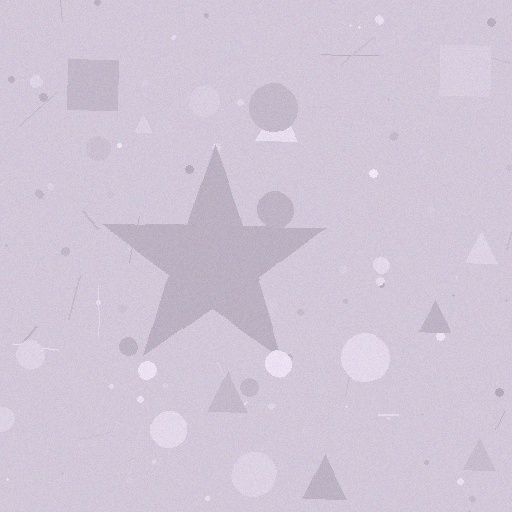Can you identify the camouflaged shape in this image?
The camouflaged shape is a star.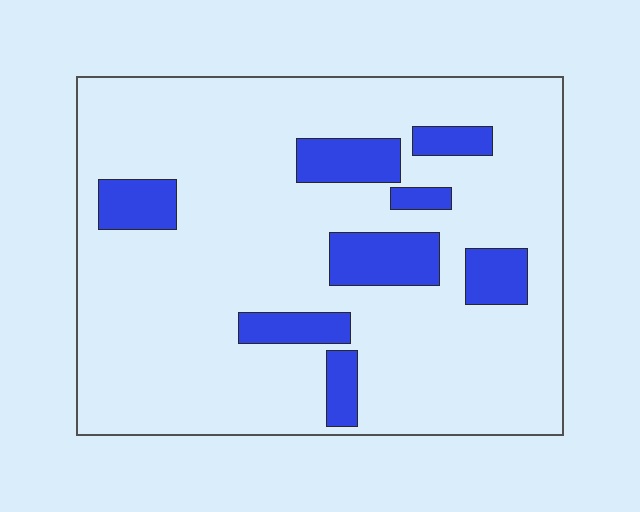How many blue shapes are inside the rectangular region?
8.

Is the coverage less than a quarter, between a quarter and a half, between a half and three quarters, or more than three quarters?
Less than a quarter.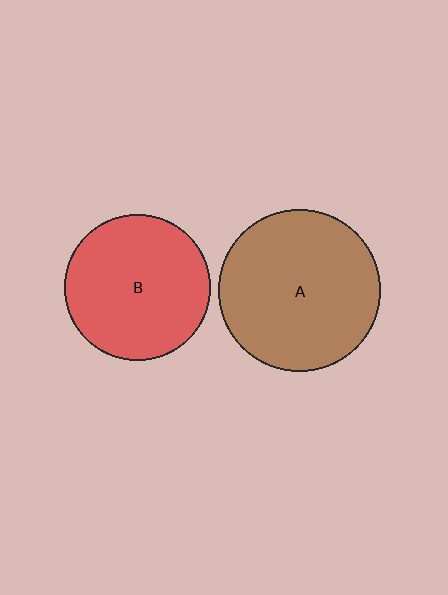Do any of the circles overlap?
No, none of the circles overlap.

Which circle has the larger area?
Circle A (brown).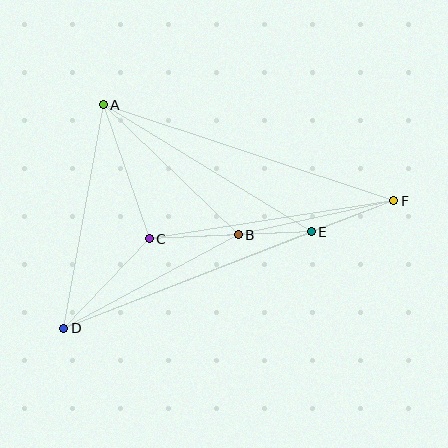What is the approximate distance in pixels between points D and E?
The distance between D and E is approximately 266 pixels.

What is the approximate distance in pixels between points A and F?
The distance between A and F is approximately 306 pixels.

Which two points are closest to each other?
Points B and E are closest to each other.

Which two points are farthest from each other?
Points D and F are farthest from each other.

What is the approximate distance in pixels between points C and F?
The distance between C and F is approximately 248 pixels.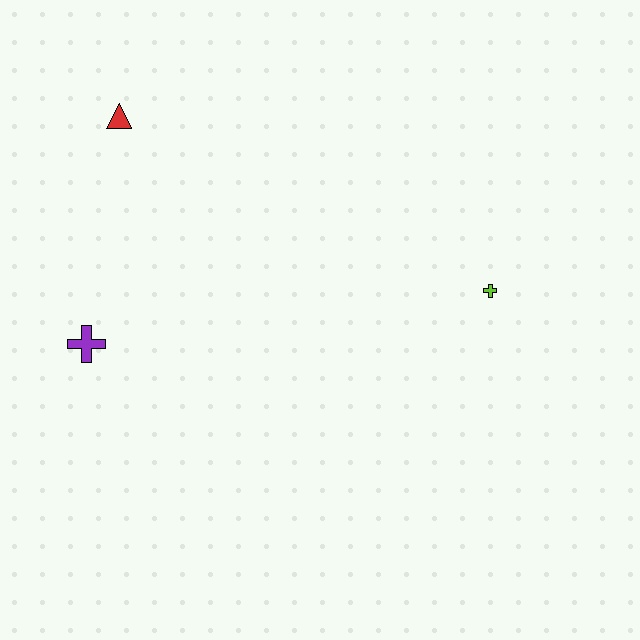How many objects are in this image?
There are 3 objects.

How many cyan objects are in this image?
There are no cyan objects.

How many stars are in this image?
There are no stars.